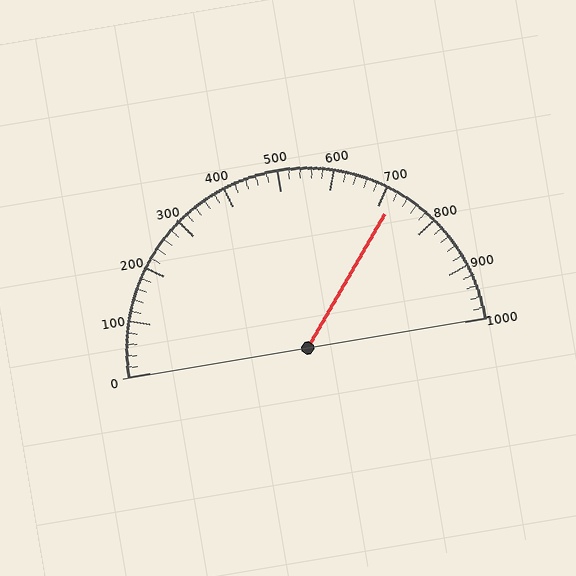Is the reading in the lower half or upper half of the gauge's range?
The reading is in the upper half of the range (0 to 1000).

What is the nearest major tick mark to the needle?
The nearest major tick mark is 700.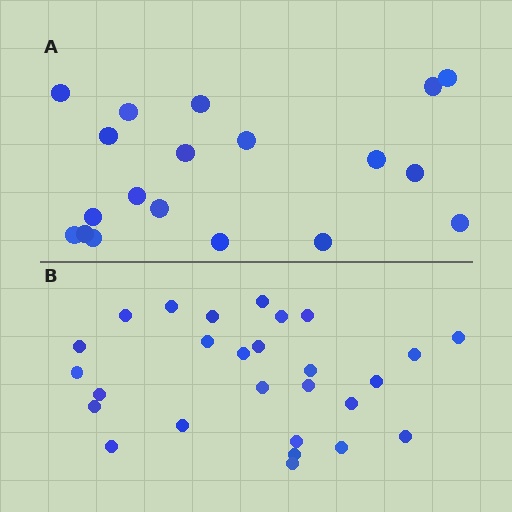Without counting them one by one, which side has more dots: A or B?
Region B (the bottom region) has more dots.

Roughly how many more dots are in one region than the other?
Region B has roughly 8 or so more dots than region A.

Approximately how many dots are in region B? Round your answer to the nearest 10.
About 30 dots. (The exact count is 27, which rounds to 30.)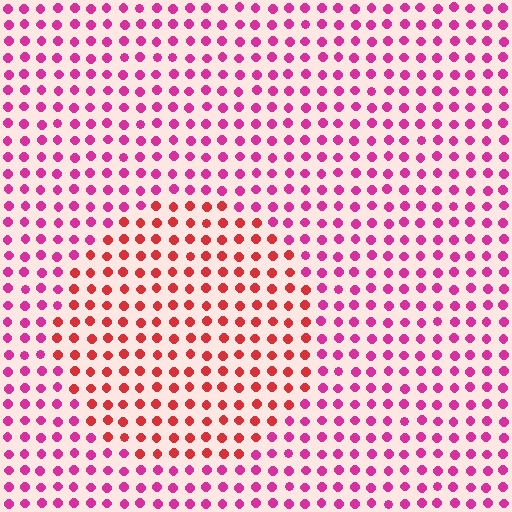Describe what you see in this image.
The image is filled with small magenta elements in a uniform arrangement. A circle-shaped region is visible where the elements are tinted to a slightly different hue, forming a subtle color boundary.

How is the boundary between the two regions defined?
The boundary is defined purely by a slight shift in hue (about 37 degrees). Spacing, size, and orientation are identical on both sides.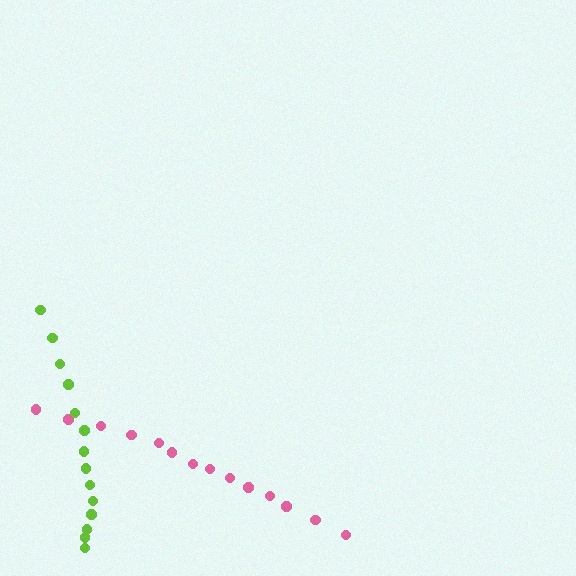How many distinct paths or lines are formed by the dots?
There are 2 distinct paths.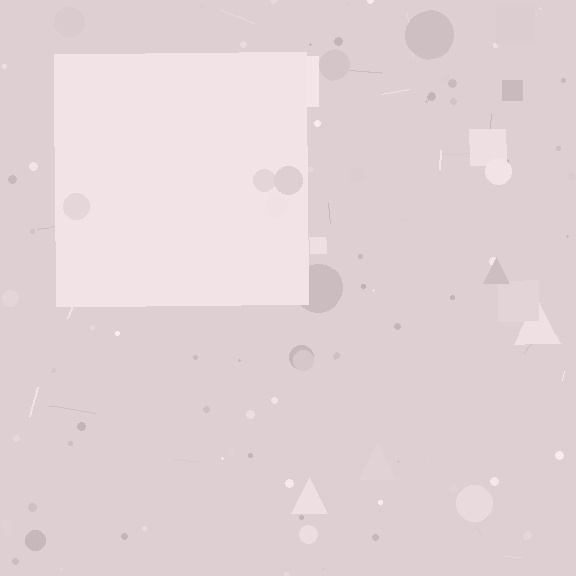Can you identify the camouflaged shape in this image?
The camouflaged shape is a square.